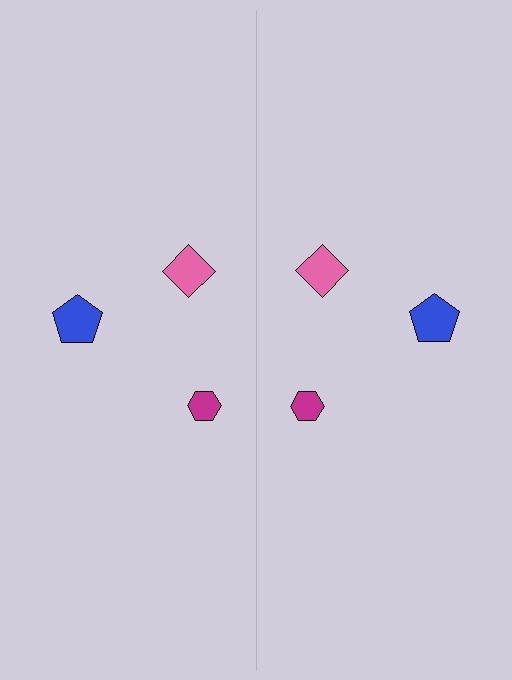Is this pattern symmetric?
Yes, this pattern has bilateral (reflection) symmetry.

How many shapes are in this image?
There are 6 shapes in this image.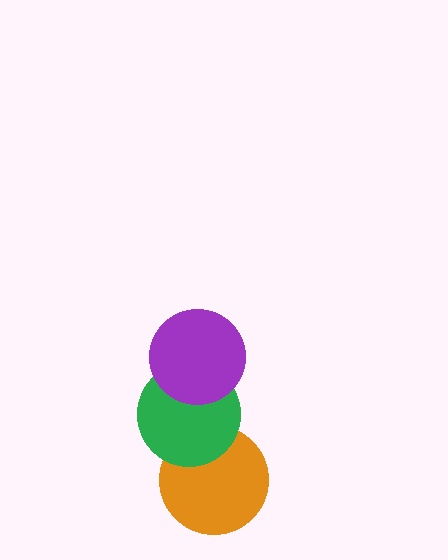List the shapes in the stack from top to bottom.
From top to bottom: the purple circle, the green circle, the orange circle.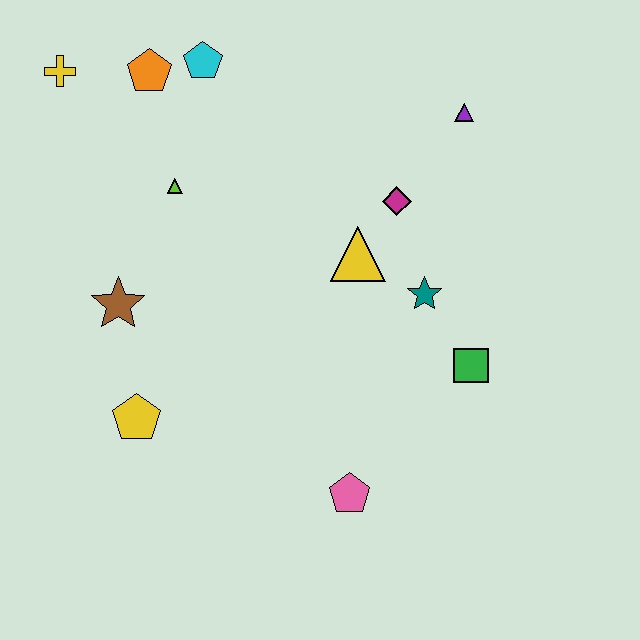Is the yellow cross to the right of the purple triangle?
No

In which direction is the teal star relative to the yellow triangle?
The teal star is to the right of the yellow triangle.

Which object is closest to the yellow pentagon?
The brown star is closest to the yellow pentagon.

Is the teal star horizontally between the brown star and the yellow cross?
No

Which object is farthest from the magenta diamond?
The yellow cross is farthest from the magenta diamond.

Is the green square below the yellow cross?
Yes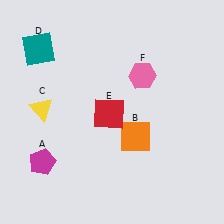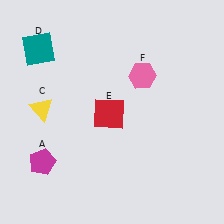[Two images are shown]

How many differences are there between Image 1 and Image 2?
There is 1 difference between the two images.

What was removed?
The orange square (B) was removed in Image 2.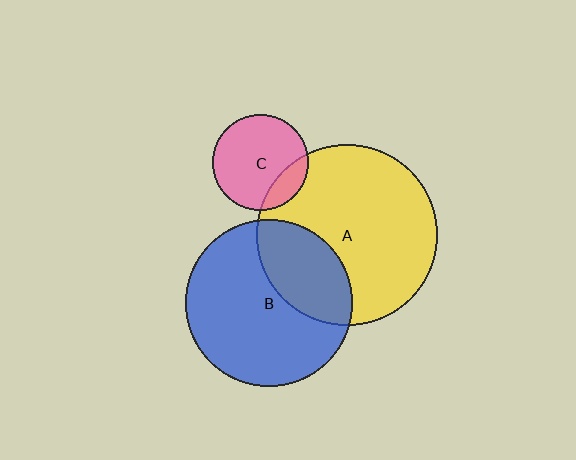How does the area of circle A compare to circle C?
Approximately 3.6 times.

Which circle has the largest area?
Circle A (yellow).